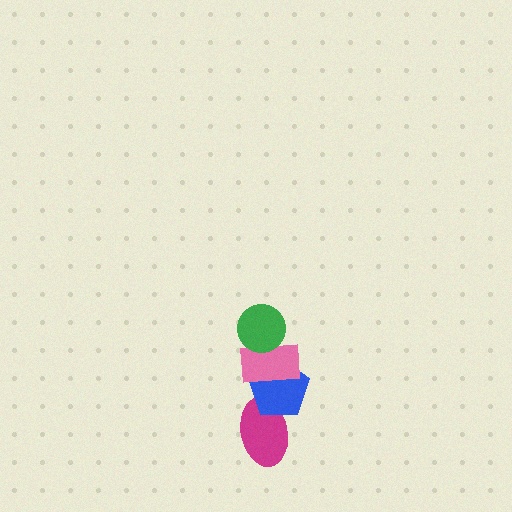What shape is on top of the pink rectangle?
The green circle is on top of the pink rectangle.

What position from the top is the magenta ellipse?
The magenta ellipse is 4th from the top.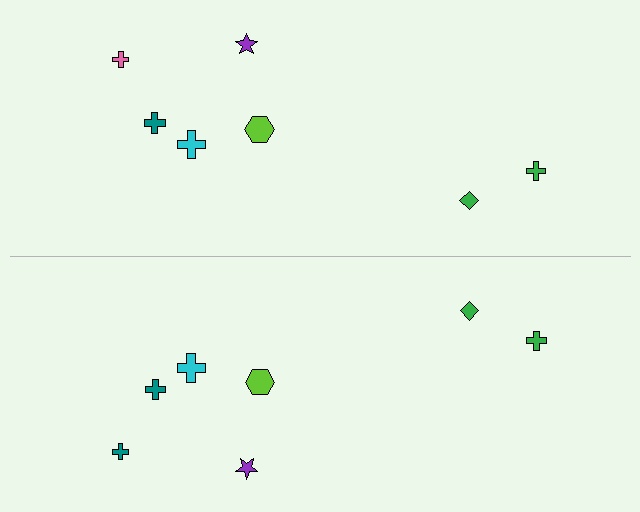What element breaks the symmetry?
The teal cross on the bottom side breaks the symmetry — its mirror counterpart is pink.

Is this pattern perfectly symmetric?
No, the pattern is not perfectly symmetric. The teal cross on the bottom side breaks the symmetry — its mirror counterpart is pink.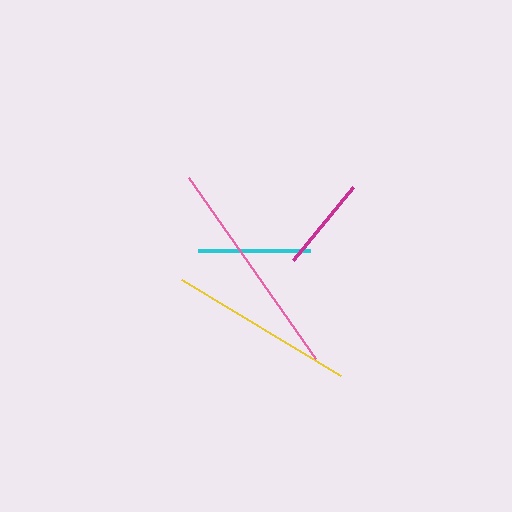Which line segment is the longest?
The pink line is the longest at approximately 221 pixels.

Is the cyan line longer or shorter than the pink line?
The pink line is longer than the cyan line.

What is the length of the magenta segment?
The magenta segment is approximately 95 pixels long.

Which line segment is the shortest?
The magenta line is the shortest at approximately 95 pixels.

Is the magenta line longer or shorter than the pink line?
The pink line is longer than the magenta line.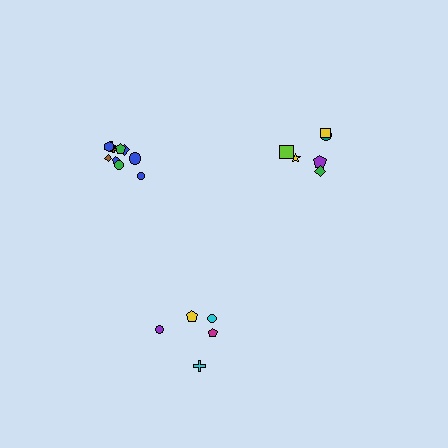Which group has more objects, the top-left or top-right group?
The top-left group.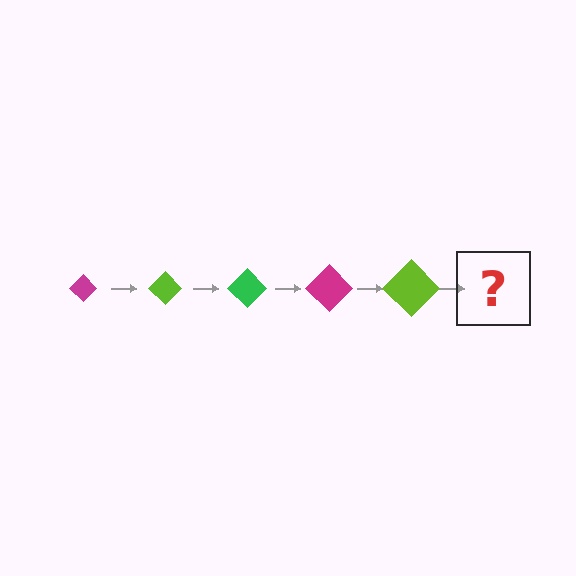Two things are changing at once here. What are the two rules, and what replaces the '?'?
The two rules are that the diamond grows larger each step and the color cycles through magenta, lime, and green. The '?' should be a green diamond, larger than the previous one.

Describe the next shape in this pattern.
It should be a green diamond, larger than the previous one.